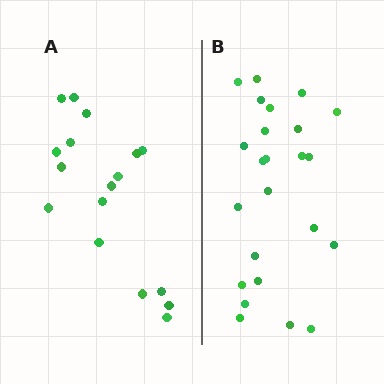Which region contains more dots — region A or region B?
Region B (the right region) has more dots.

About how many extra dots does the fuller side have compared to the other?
Region B has roughly 8 or so more dots than region A.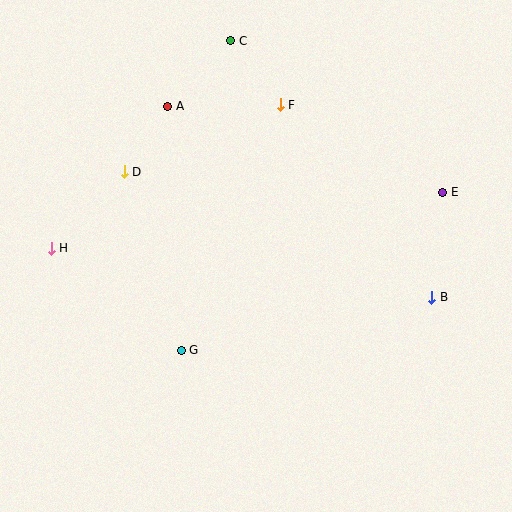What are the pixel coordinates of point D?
Point D is at (124, 172).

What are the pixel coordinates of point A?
Point A is at (168, 106).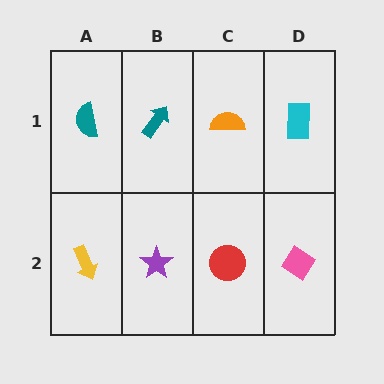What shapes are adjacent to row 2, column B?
A teal arrow (row 1, column B), a yellow arrow (row 2, column A), a red circle (row 2, column C).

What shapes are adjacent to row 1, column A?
A yellow arrow (row 2, column A), a teal arrow (row 1, column B).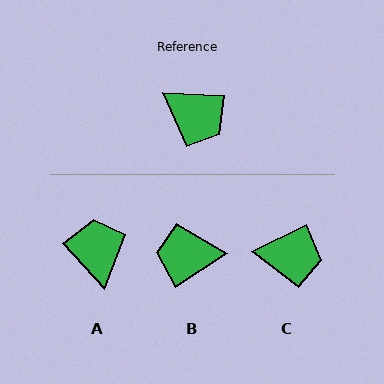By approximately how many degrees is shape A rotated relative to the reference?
Approximately 135 degrees counter-clockwise.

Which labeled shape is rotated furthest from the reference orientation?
B, about 144 degrees away.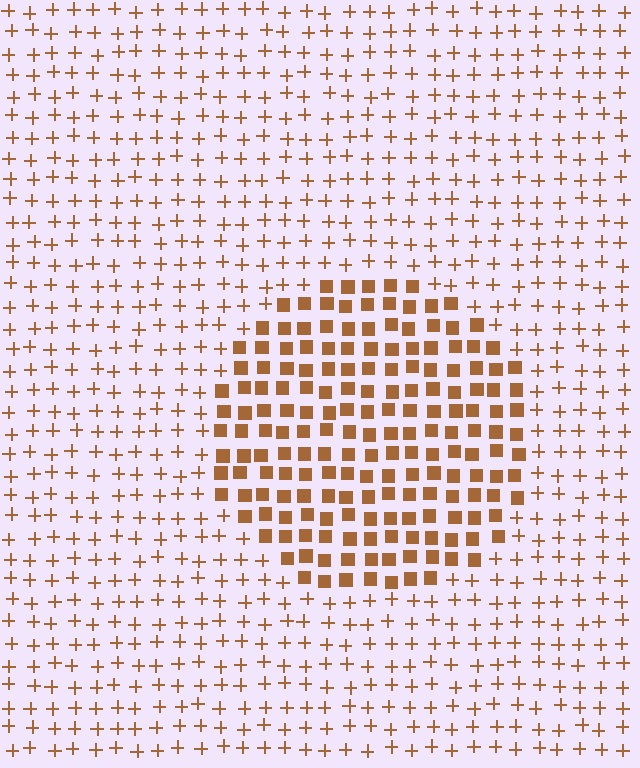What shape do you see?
I see a circle.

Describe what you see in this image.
The image is filled with small brown elements arranged in a uniform grid. A circle-shaped region contains squares, while the surrounding area contains plus signs. The boundary is defined purely by the change in element shape.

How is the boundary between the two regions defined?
The boundary is defined by a change in element shape: squares inside vs. plus signs outside. All elements share the same color and spacing.